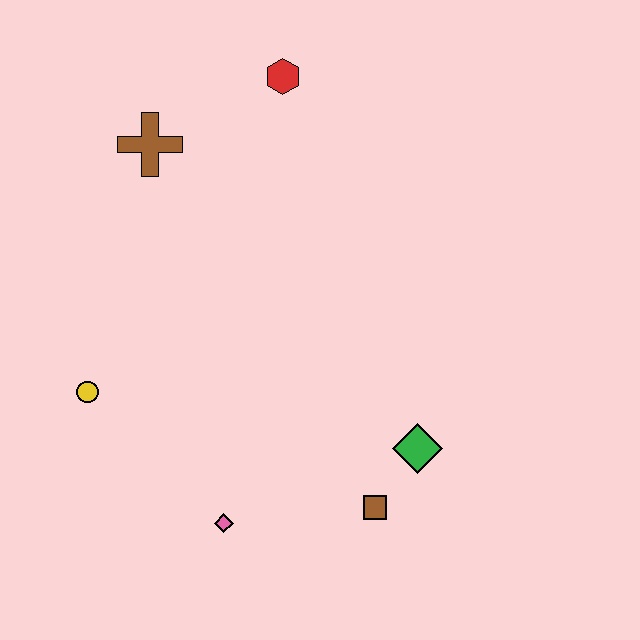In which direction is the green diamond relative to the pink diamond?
The green diamond is to the right of the pink diamond.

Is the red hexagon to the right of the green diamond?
No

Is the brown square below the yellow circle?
Yes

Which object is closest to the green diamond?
The brown square is closest to the green diamond.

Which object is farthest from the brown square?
The red hexagon is farthest from the brown square.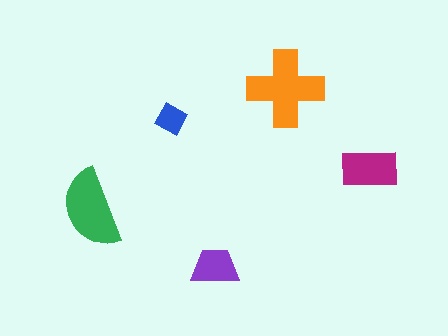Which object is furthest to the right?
The magenta rectangle is rightmost.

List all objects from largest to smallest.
The orange cross, the green semicircle, the magenta rectangle, the purple trapezoid, the blue diamond.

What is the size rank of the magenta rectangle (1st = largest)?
3rd.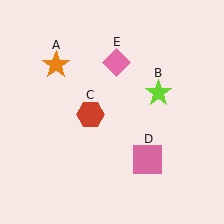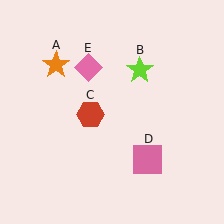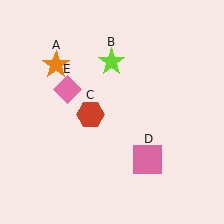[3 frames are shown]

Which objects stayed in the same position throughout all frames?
Orange star (object A) and red hexagon (object C) and pink square (object D) remained stationary.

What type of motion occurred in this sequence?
The lime star (object B), pink diamond (object E) rotated counterclockwise around the center of the scene.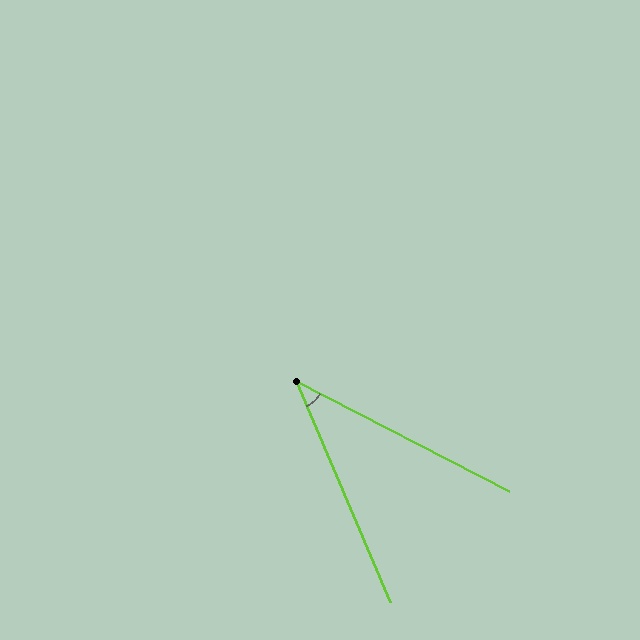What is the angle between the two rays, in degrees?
Approximately 40 degrees.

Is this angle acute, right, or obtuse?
It is acute.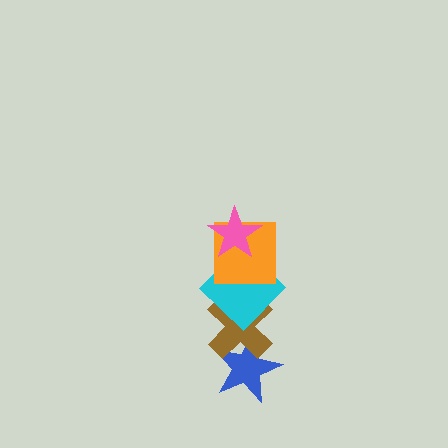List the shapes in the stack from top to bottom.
From top to bottom: the pink star, the orange square, the cyan diamond, the brown cross, the blue star.